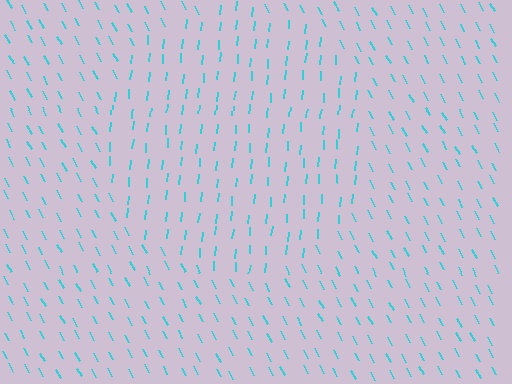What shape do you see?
I see a circle.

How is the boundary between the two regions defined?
The boundary is defined purely by a change in line orientation (approximately 34 degrees difference). All lines are the same color and thickness.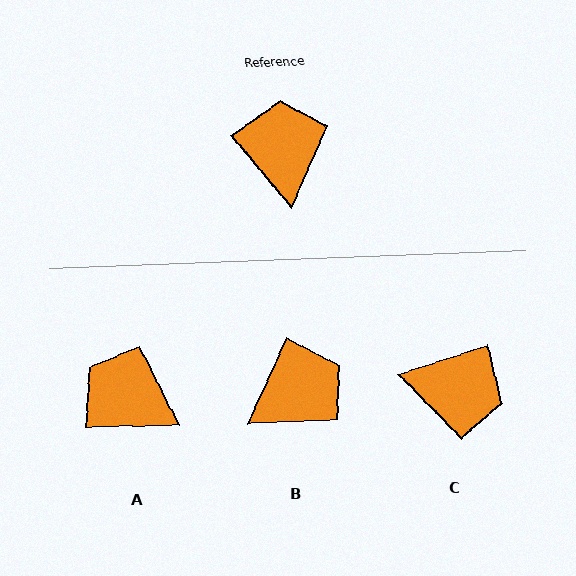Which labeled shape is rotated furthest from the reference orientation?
C, about 111 degrees away.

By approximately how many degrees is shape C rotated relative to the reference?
Approximately 111 degrees clockwise.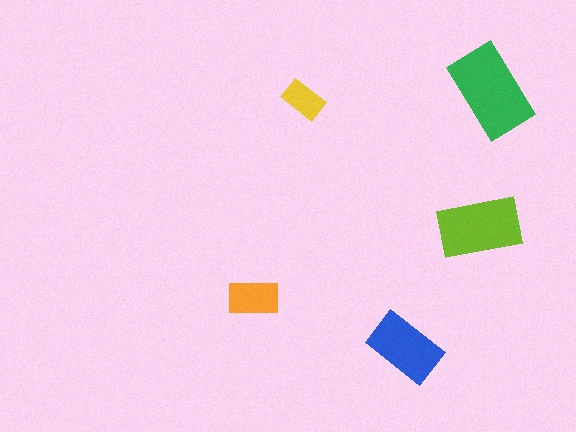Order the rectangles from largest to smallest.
the green one, the lime one, the blue one, the orange one, the yellow one.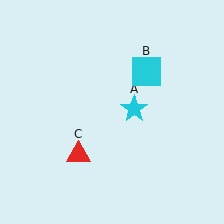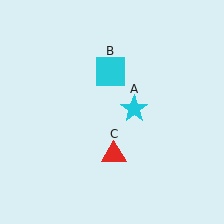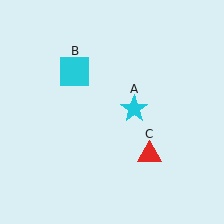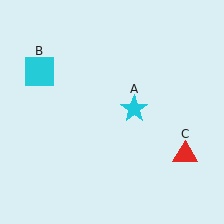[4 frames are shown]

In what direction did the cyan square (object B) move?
The cyan square (object B) moved left.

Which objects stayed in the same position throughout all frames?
Cyan star (object A) remained stationary.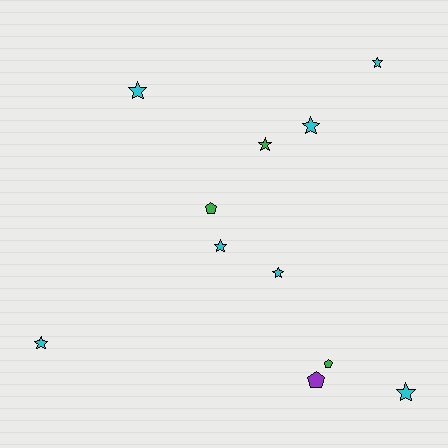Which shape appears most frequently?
Star, with 8 objects.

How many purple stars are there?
There are no purple stars.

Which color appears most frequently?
Cyan, with 7 objects.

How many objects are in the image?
There are 11 objects.